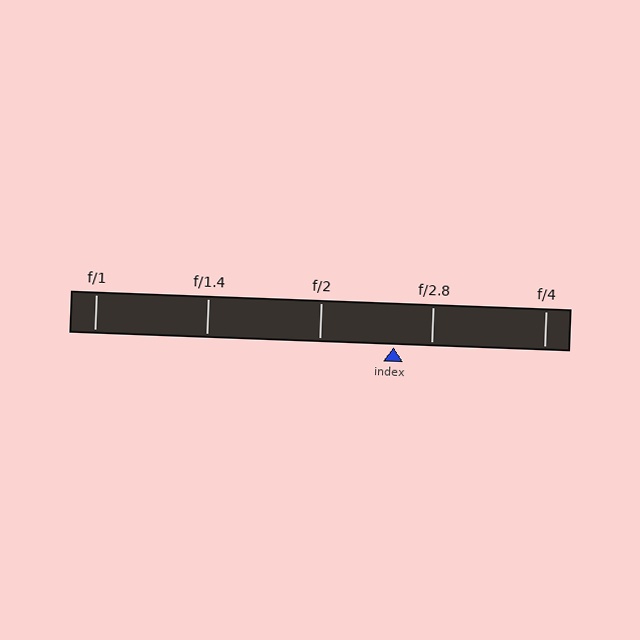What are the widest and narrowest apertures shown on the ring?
The widest aperture shown is f/1 and the narrowest is f/4.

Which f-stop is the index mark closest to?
The index mark is closest to f/2.8.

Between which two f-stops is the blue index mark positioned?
The index mark is between f/2 and f/2.8.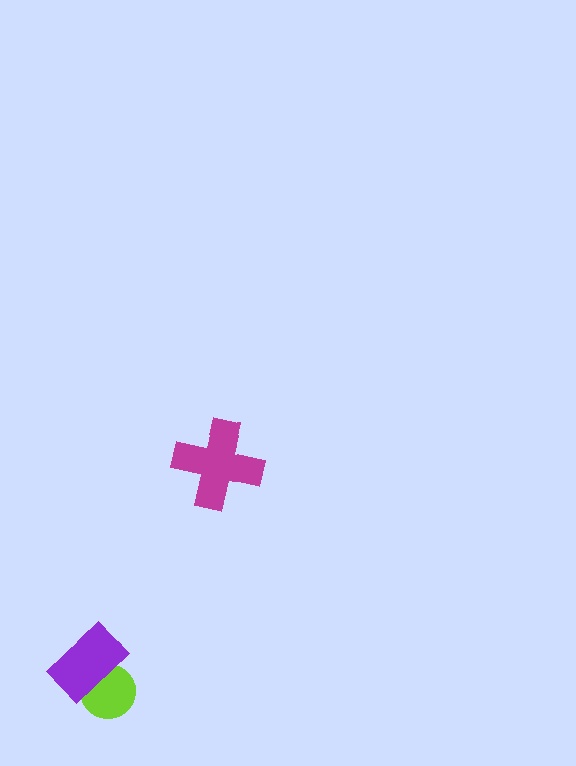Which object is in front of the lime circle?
The purple rectangle is in front of the lime circle.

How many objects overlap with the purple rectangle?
1 object overlaps with the purple rectangle.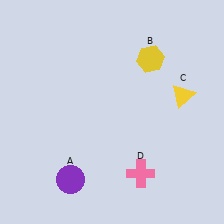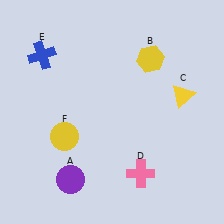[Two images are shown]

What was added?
A blue cross (E), a yellow circle (F) were added in Image 2.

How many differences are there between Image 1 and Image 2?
There are 2 differences between the two images.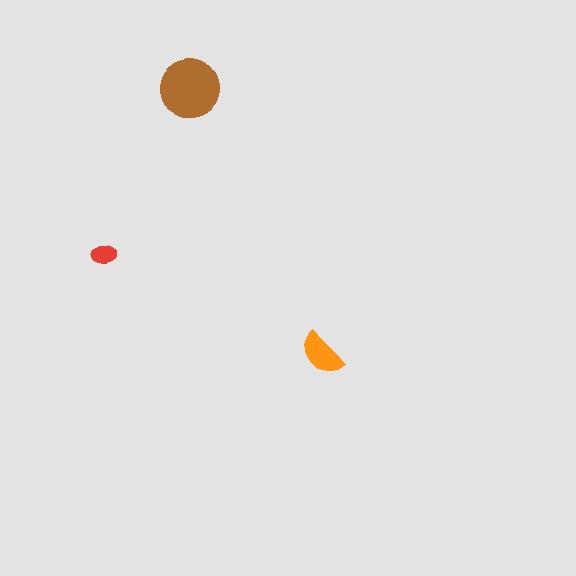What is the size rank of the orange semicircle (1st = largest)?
2nd.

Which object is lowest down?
The orange semicircle is bottommost.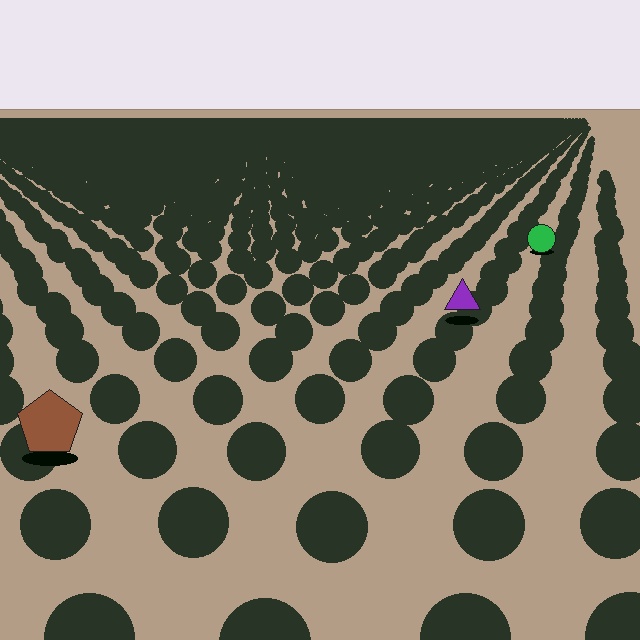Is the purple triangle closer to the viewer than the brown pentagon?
No. The brown pentagon is closer — you can tell from the texture gradient: the ground texture is coarser near it.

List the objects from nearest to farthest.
From nearest to farthest: the brown pentagon, the purple triangle, the green circle.